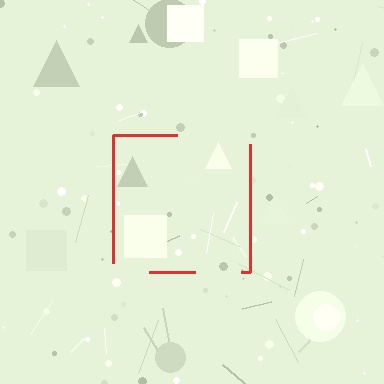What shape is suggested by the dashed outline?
The dashed outline suggests a square.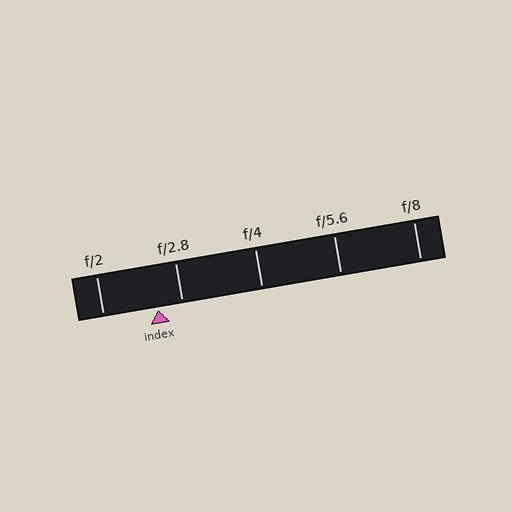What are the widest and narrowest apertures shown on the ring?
The widest aperture shown is f/2 and the narrowest is f/8.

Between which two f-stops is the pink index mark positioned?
The index mark is between f/2 and f/2.8.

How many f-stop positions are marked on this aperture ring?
There are 5 f-stop positions marked.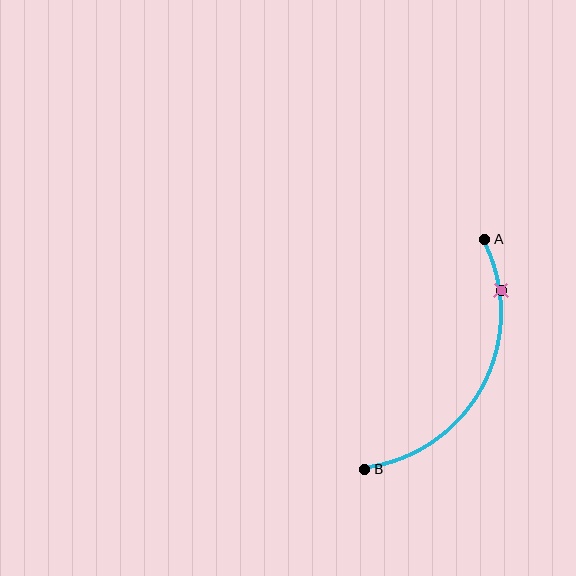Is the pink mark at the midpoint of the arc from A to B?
No. The pink mark lies on the arc but is closer to endpoint A. The arc midpoint would be at the point on the curve equidistant along the arc from both A and B.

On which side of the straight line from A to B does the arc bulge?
The arc bulges to the right of the straight line connecting A and B.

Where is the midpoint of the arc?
The arc midpoint is the point on the curve farthest from the straight line joining A and B. It sits to the right of that line.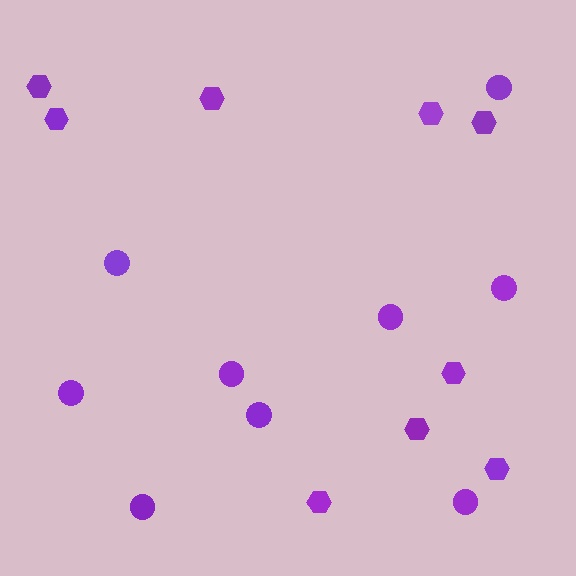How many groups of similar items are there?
There are 2 groups: one group of circles (9) and one group of hexagons (9).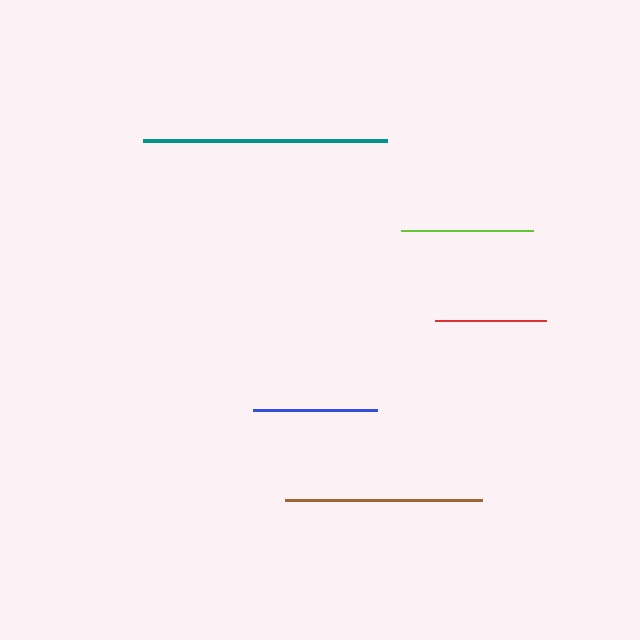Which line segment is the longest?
The teal line is the longest at approximately 244 pixels.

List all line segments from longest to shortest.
From longest to shortest: teal, brown, lime, blue, red.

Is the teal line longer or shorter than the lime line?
The teal line is longer than the lime line.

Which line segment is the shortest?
The red line is the shortest at approximately 111 pixels.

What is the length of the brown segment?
The brown segment is approximately 198 pixels long.